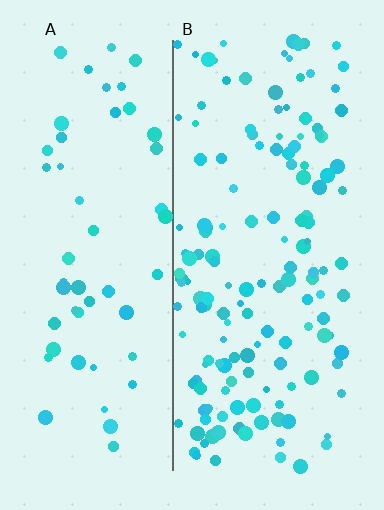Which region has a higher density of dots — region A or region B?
B (the right).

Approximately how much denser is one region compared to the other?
Approximately 2.8× — region B over region A.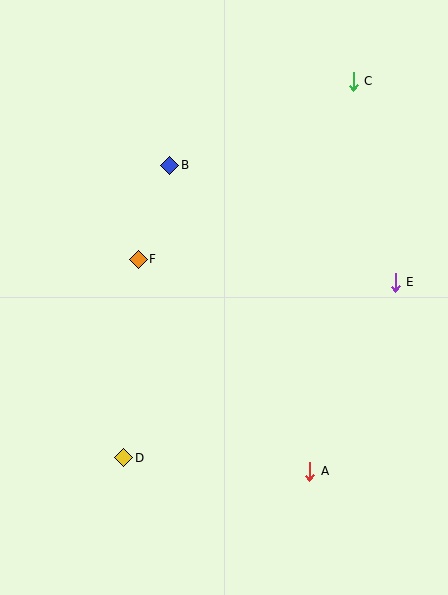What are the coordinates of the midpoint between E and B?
The midpoint between E and B is at (282, 224).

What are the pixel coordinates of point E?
Point E is at (395, 282).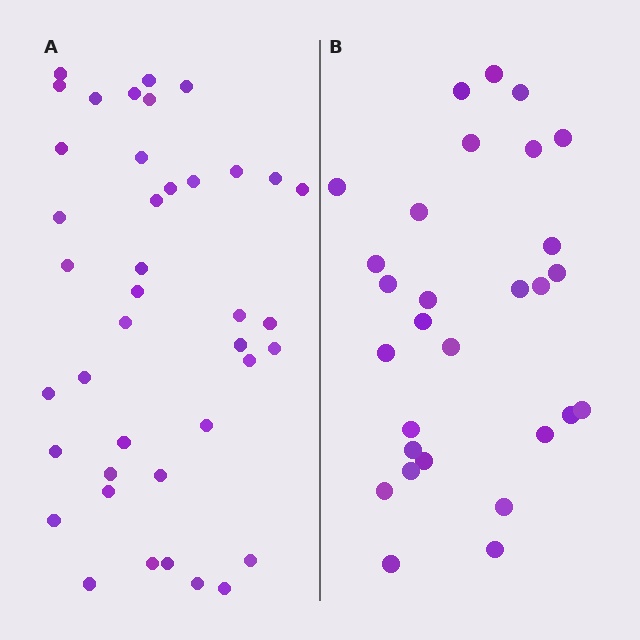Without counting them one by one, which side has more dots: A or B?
Region A (the left region) has more dots.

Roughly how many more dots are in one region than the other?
Region A has roughly 12 or so more dots than region B.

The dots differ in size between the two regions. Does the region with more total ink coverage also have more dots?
No. Region B has more total ink coverage because its dots are larger, but region A actually contains more individual dots. Total area can be misleading — the number of items is what matters here.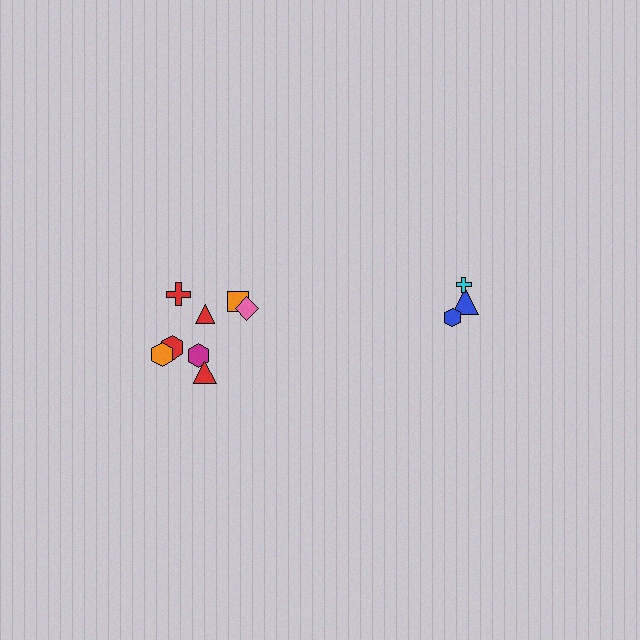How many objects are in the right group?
There are 3 objects.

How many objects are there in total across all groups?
There are 11 objects.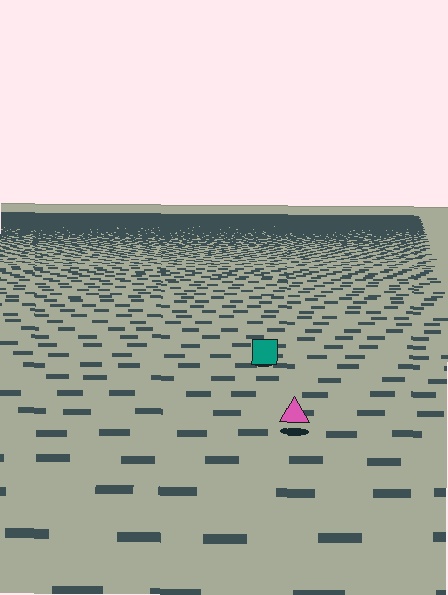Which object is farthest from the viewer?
The teal square is farthest from the viewer. It appears smaller and the ground texture around it is denser.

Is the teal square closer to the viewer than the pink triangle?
No. The pink triangle is closer — you can tell from the texture gradient: the ground texture is coarser near it.